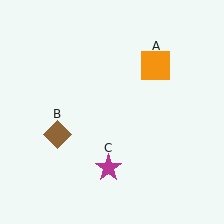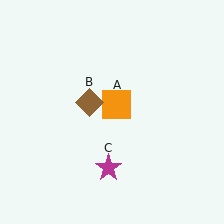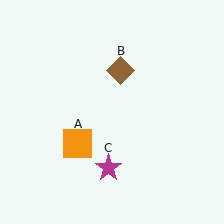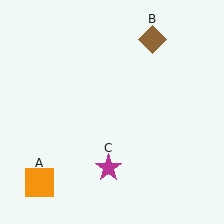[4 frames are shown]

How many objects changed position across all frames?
2 objects changed position: orange square (object A), brown diamond (object B).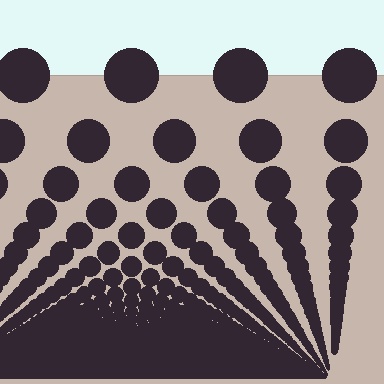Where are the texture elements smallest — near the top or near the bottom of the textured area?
Near the bottom.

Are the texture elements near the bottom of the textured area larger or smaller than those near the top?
Smaller. The gradient is inverted — elements near the bottom are smaller and denser.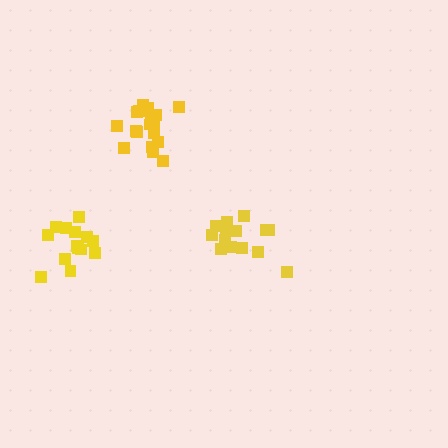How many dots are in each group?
Group 1: 14 dots, Group 2: 18 dots, Group 3: 15 dots (47 total).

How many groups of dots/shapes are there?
There are 3 groups.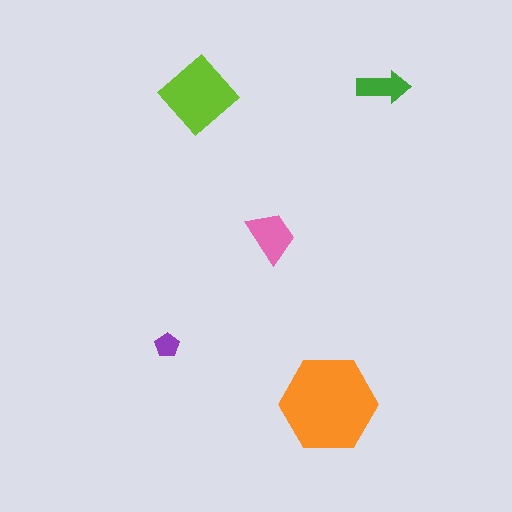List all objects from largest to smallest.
The orange hexagon, the lime diamond, the pink trapezoid, the green arrow, the purple pentagon.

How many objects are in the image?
There are 5 objects in the image.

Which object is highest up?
The green arrow is topmost.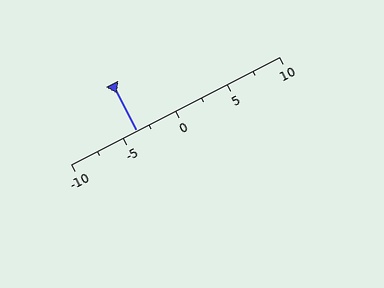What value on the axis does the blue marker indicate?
The marker indicates approximately -3.8.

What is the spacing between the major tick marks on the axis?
The major ticks are spaced 5 apart.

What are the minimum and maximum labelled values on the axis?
The axis runs from -10 to 10.